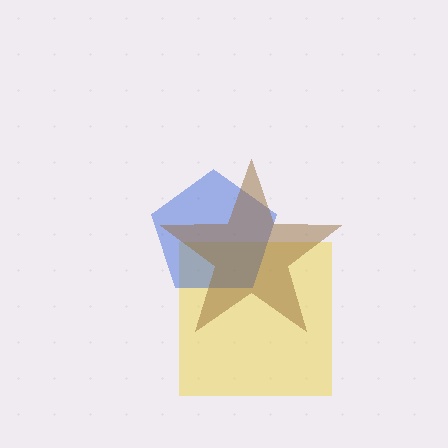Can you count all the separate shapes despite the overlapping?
Yes, there are 3 separate shapes.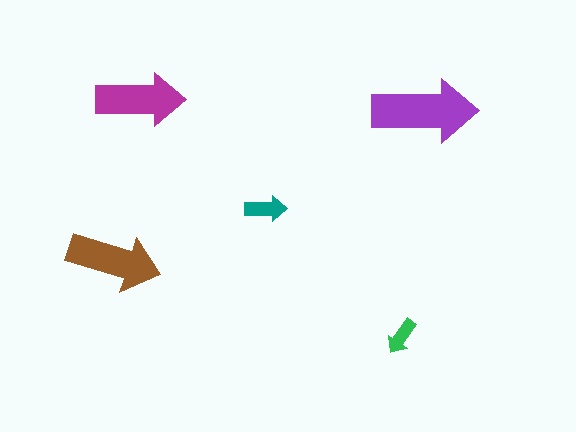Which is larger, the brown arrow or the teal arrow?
The brown one.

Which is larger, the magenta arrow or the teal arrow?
The magenta one.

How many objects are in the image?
There are 5 objects in the image.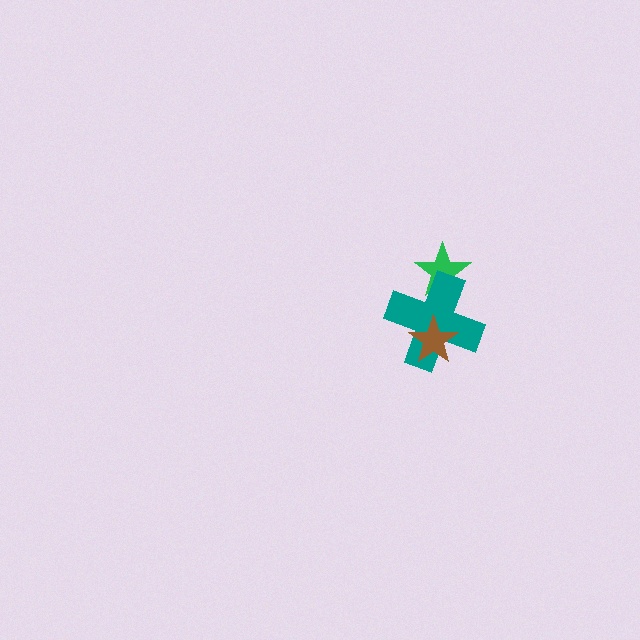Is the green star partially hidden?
Yes, it is partially covered by another shape.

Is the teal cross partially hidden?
Yes, it is partially covered by another shape.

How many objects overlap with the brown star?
1 object overlaps with the brown star.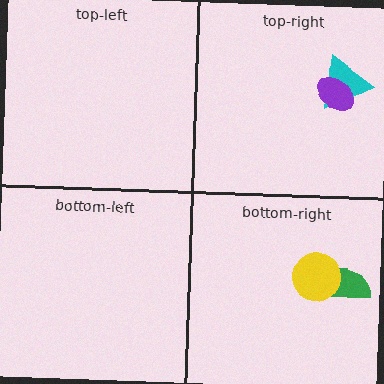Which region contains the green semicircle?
The bottom-right region.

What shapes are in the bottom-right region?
The green semicircle, the yellow circle.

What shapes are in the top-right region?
The cyan triangle, the purple ellipse.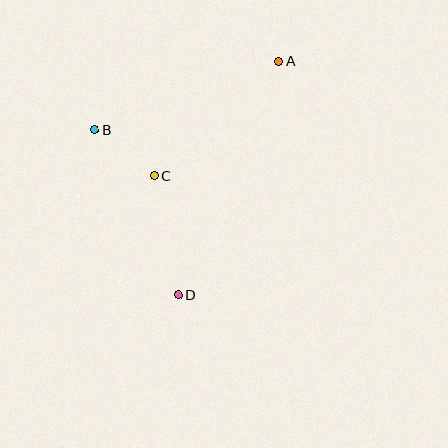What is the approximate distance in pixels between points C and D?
The distance between C and D is approximately 121 pixels.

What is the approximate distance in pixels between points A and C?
The distance between A and C is approximately 169 pixels.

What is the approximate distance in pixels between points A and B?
The distance between A and B is approximately 196 pixels.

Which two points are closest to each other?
Points B and C are closest to each other.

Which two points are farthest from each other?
Points A and D are farthest from each other.